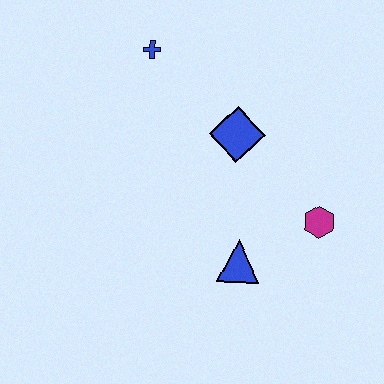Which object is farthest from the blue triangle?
The blue cross is farthest from the blue triangle.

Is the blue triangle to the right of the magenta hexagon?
No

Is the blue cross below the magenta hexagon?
No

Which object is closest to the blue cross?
The blue diamond is closest to the blue cross.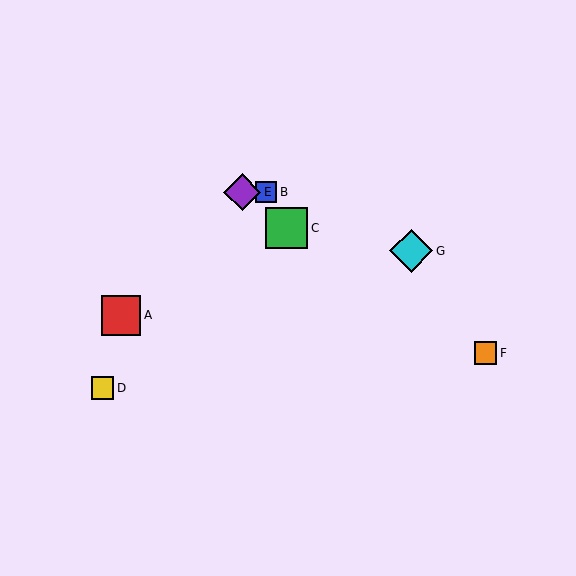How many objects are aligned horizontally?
2 objects (B, E) are aligned horizontally.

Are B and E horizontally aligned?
Yes, both are at y≈192.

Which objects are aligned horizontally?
Objects B, E are aligned horizontally.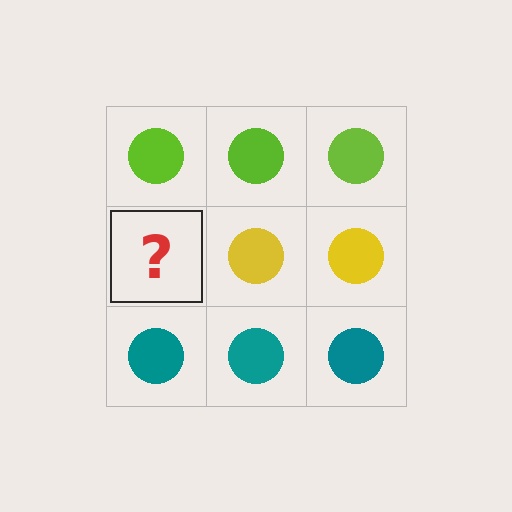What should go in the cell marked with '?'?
The missing cell should contain a yellow circle.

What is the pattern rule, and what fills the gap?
The rule is that each row has a consistent color. The gap should be filled with a yellow circle.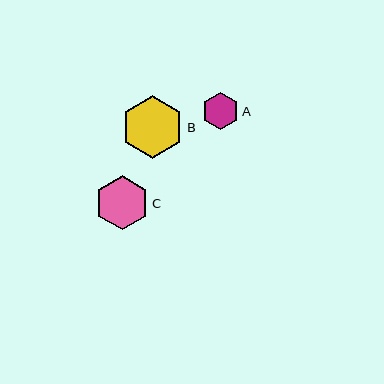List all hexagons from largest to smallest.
From largest to smallest: B, C, A.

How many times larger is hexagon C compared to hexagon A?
Hexagon C is approximately 1.5 times the size of hexagon A.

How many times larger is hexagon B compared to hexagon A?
Hexagon B is approximately 1.7 times the size of hexagon A.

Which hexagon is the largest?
Hexagon B is the largest with a size of approximately 63 pixels.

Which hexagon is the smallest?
Hexagon A is the smallest with a size of approximately 37 pixels.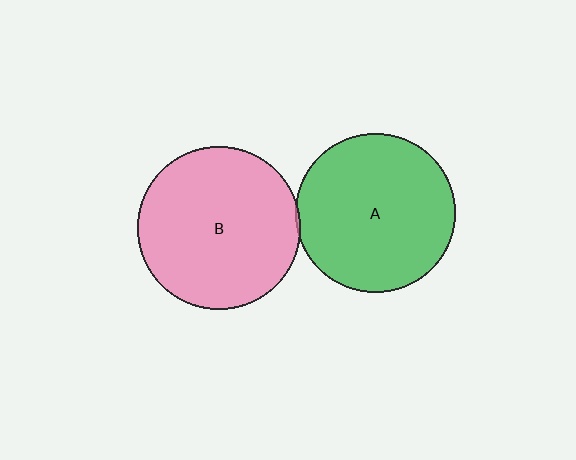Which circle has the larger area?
Circle B (pink).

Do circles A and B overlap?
Yes.